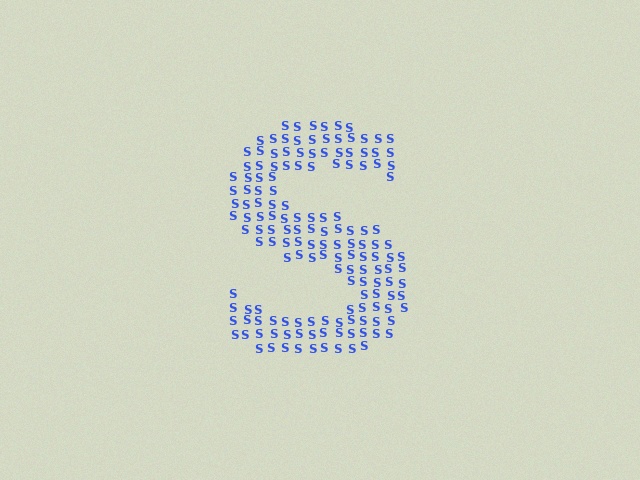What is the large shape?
The large shape is the letter S.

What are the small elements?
The small elements are letter S's.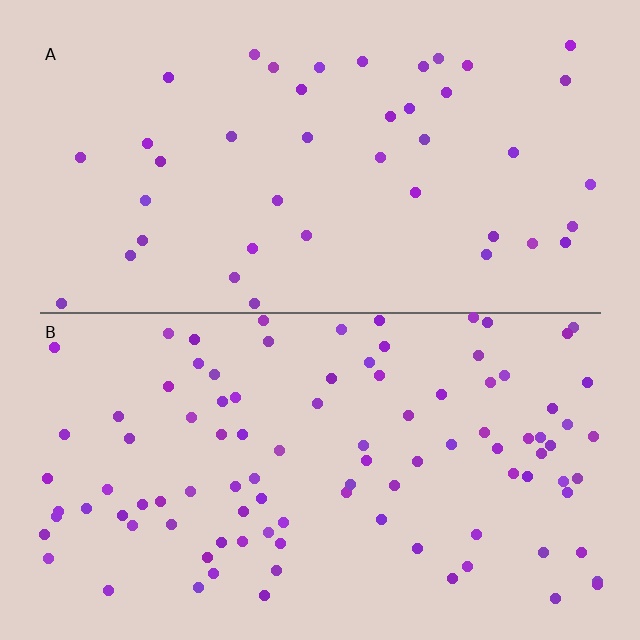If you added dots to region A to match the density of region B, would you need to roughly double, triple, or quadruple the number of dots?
Approximately double.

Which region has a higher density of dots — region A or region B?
B (the bottom).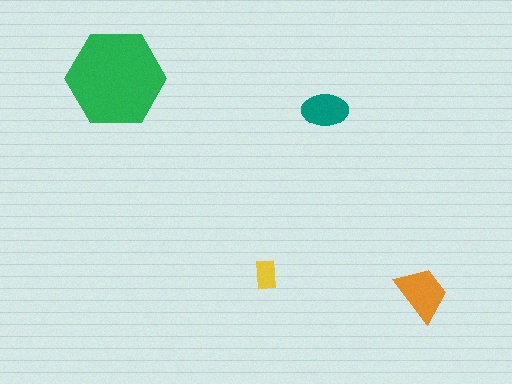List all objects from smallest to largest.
The yellow rectangle, the teal ellipse, the orange trapezoid, the green hexagon.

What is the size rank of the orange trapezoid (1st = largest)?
2nd.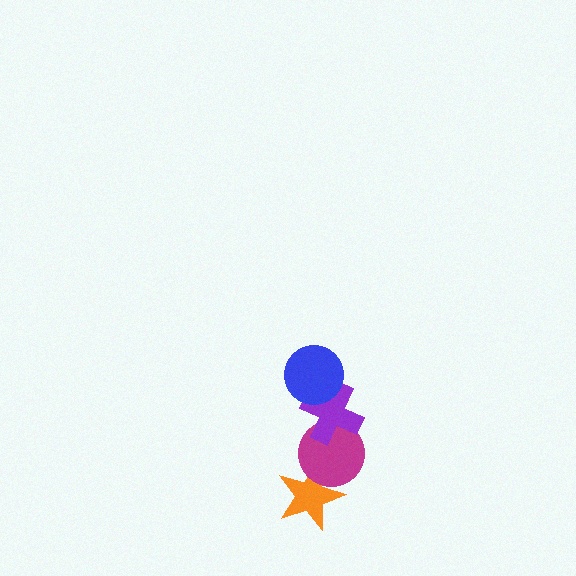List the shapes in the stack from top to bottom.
From top to bottom: the blue circle, the purple cross, the magenta circle, the orange star.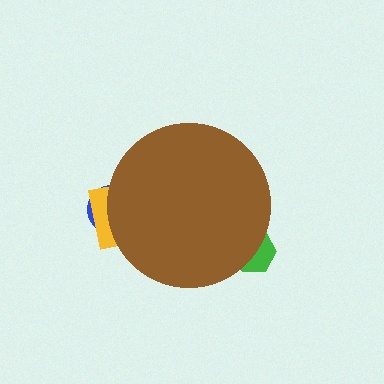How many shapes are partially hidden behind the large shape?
3 shapes are partially hidden.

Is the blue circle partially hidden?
Yes, the blue circle is partially hidden behind the brown circle.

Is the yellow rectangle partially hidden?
Yes, the yellow rectangle is partially hidden behind the brown circle.